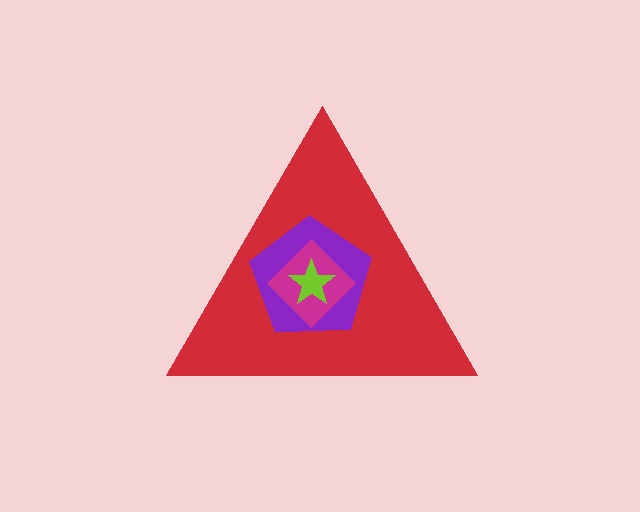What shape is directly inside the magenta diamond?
The lime star.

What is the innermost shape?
The lime star.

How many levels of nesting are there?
4.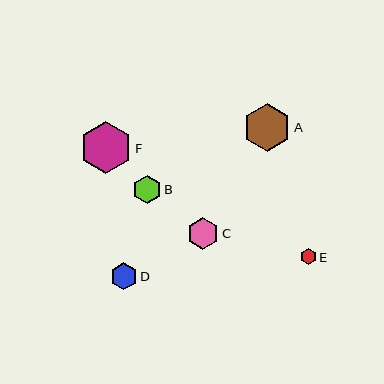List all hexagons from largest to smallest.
From largest to smallest: F, A, C, B, D, E.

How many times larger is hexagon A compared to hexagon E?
Hexagon A is approximately 3.1 times the size of hexagon E.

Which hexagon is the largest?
Hexagon F is the largest with a size of approximately 52 pixels.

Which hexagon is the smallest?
Hexagon E is the smallest with a size of approximately 15 pixels.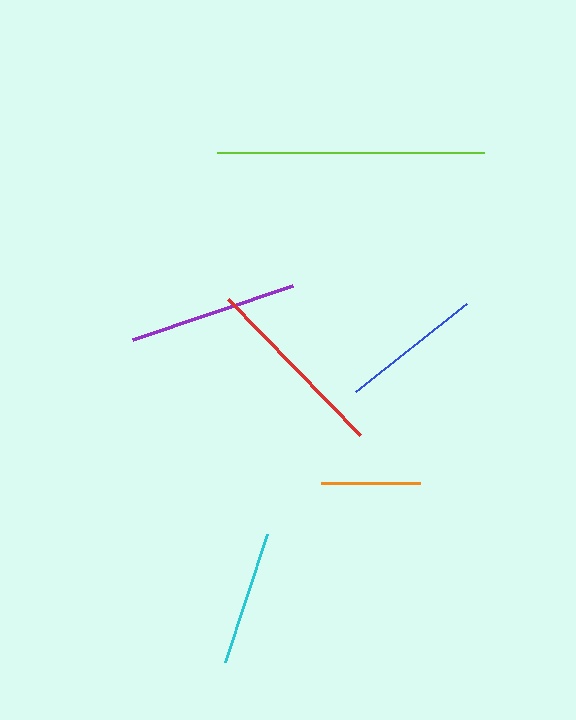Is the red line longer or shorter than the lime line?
The lime line is longer than the red line.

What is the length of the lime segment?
The lime segment is approximately 266 pixels long.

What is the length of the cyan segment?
The cyan segment is approximately 135 pixels long.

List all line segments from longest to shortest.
From longest to shortest: lime, red, purple, blue, cyan, orange.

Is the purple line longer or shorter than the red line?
The red line is longer than the purple line.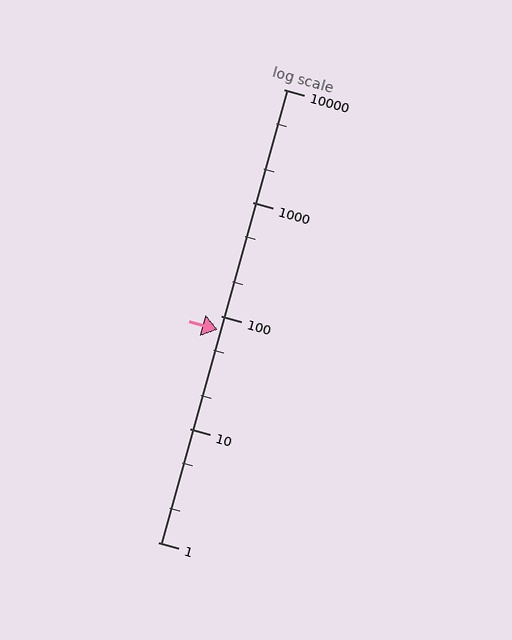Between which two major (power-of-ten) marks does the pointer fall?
The pointer is between 10 and 100.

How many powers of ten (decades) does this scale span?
The scale spans 4 decades, from 1 to 10000.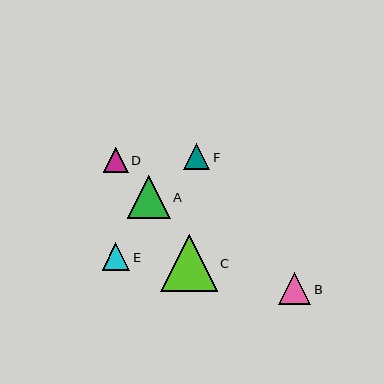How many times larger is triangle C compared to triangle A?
Triangle C is approximately 1.3 times the size of triangle A.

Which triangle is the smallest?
Triangle D is the smallest with a size of approximately 25 pixels.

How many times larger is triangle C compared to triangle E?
Triangle C is approximately 2.0 times the size of triangle E.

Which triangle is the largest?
Triangle C is the largest with a size of approximately 57 pixels.